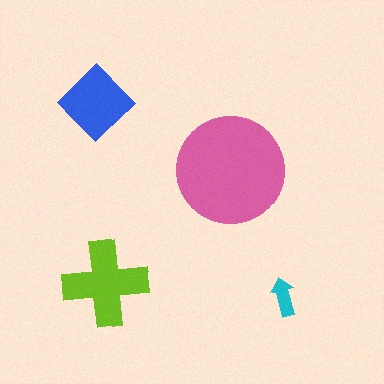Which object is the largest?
The pink circle.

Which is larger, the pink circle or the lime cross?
The pink circle.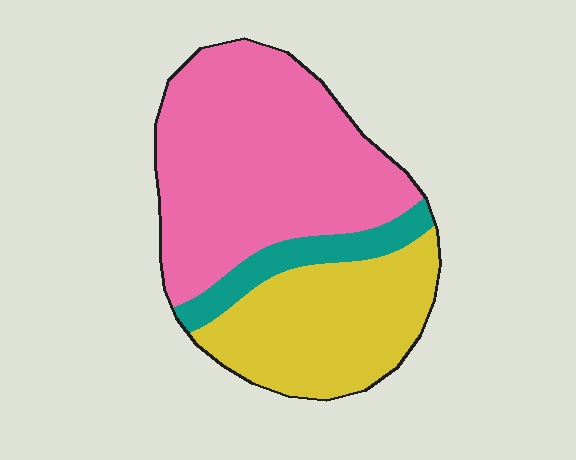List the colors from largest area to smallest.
From largest to smallest: pink, yellow, teal.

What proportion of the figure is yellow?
Yellow covers around 35% of the figure.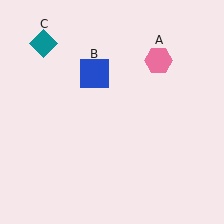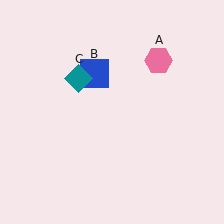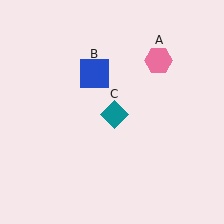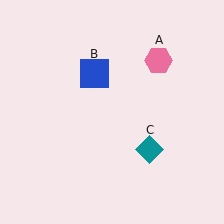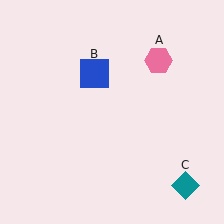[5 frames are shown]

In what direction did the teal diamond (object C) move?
The teal diamond (object C) moved down and to the right.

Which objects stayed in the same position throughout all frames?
Pink hexagon (object A) and blue square (object B) remained stationary.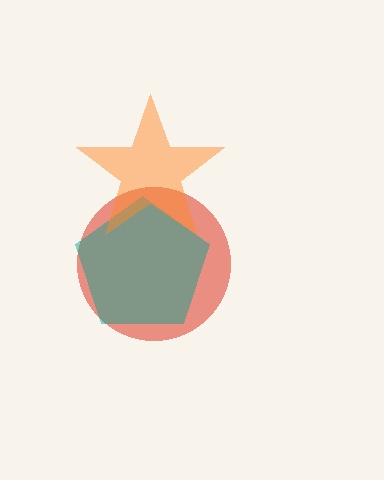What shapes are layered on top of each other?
The layered shapes are: a red circle, a teal pentagon, an orange star.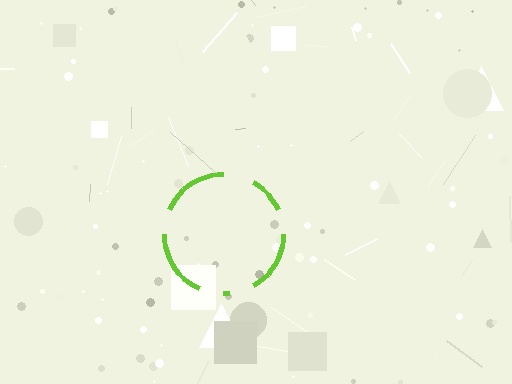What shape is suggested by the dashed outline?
The dashed outline suggests a circle.